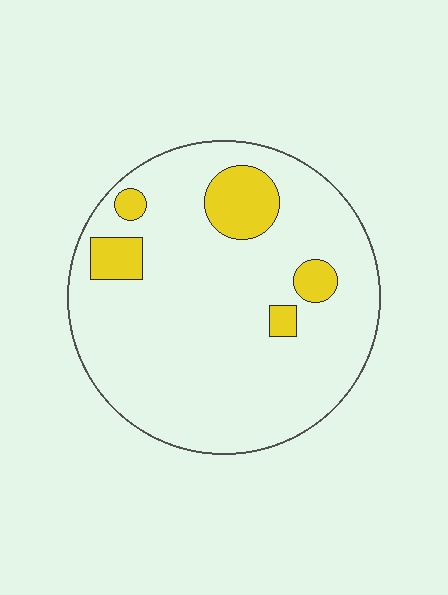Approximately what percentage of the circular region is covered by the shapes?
Approximately 15%.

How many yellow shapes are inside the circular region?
5.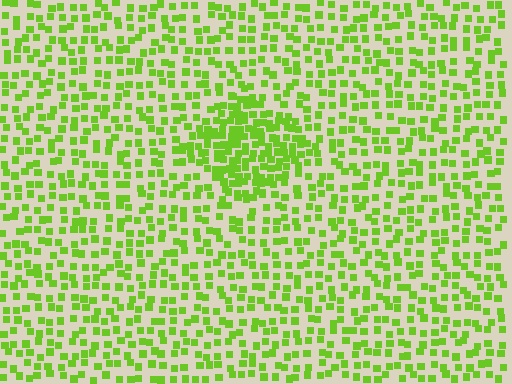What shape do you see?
I see a diamond.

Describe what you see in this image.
The image contains small lime elements arranged at two different densities. A diamond-shaped region is visible where the elements are more densely packed than the surrounding area.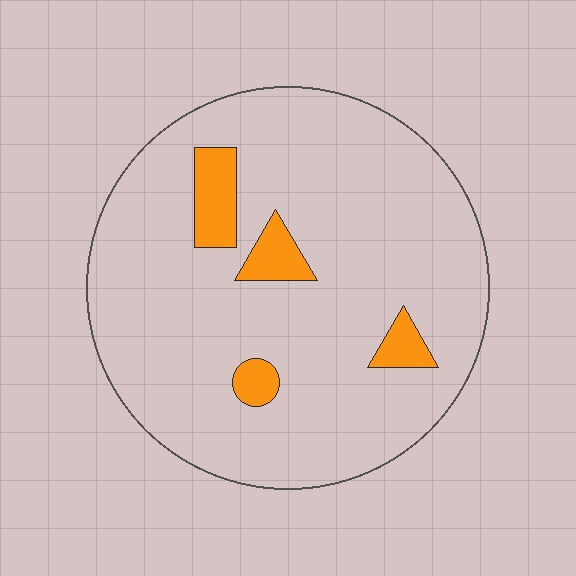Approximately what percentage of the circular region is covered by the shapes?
Approximately 10%.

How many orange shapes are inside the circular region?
4.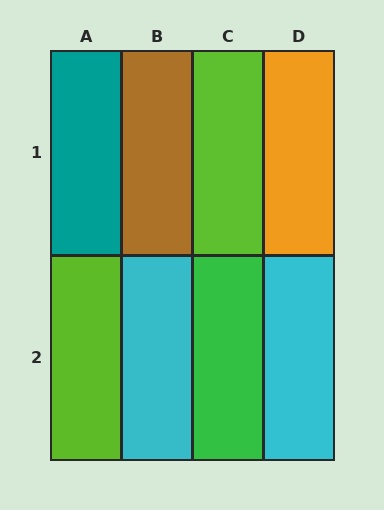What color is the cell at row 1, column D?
Orange.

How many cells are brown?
1 cell is brown.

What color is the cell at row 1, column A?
Teal.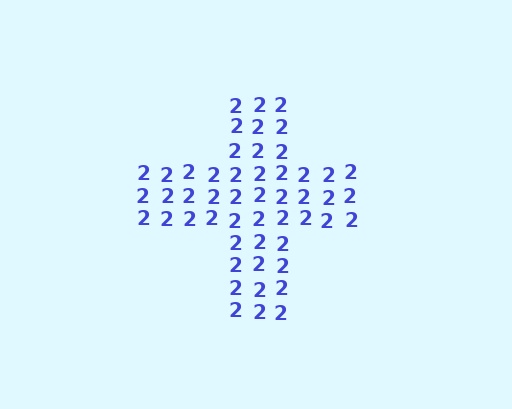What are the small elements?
The small elements are digit 2's.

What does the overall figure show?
The overall figure shows a cross.